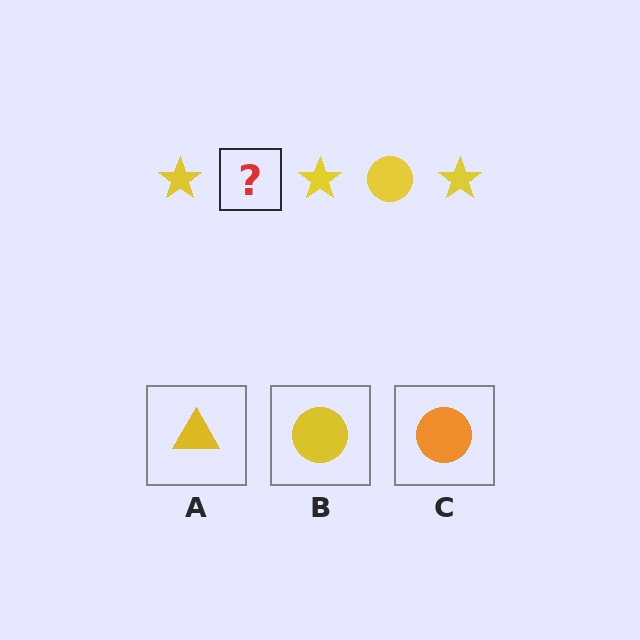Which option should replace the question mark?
Option B.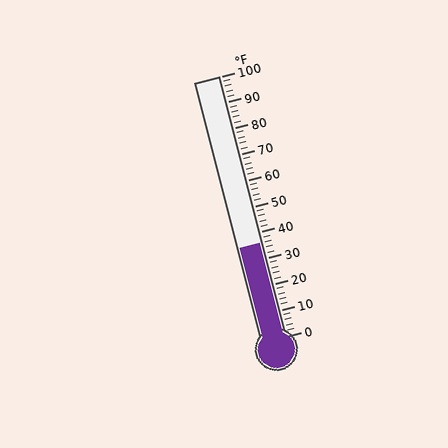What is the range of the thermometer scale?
The thermometer scale ranges from 0°F to 100°F.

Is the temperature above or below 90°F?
The temperature is below 90°F.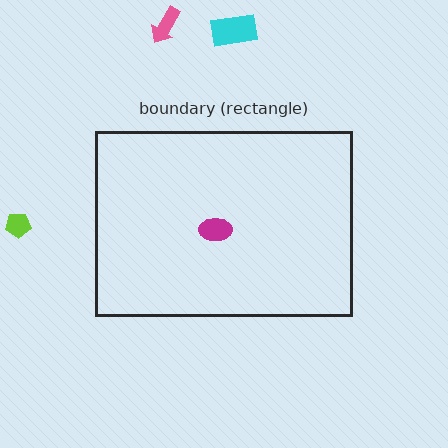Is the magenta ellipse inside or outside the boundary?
Inside.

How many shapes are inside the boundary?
1 inside, 3 outside.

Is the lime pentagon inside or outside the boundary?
Outside.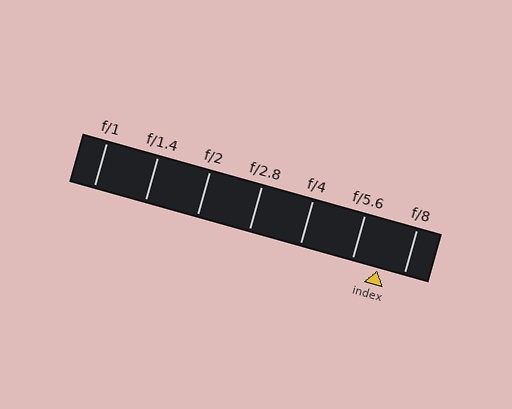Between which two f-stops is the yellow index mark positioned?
The index mark is between f/5.6 and f/8.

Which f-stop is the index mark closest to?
The index mark is closest to f/5.6.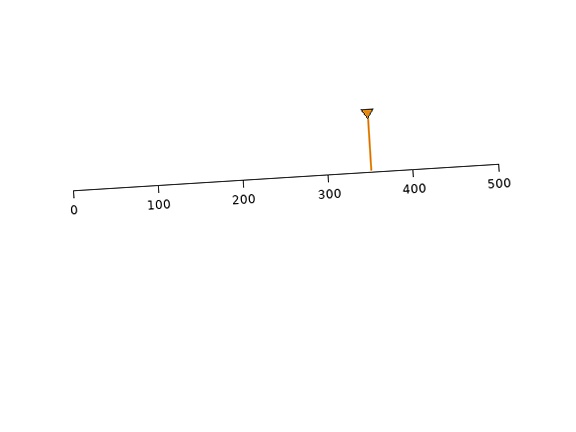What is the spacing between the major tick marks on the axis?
The major ticks are spaced 100 apart.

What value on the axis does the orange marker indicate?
The marker indicates approximately 350.